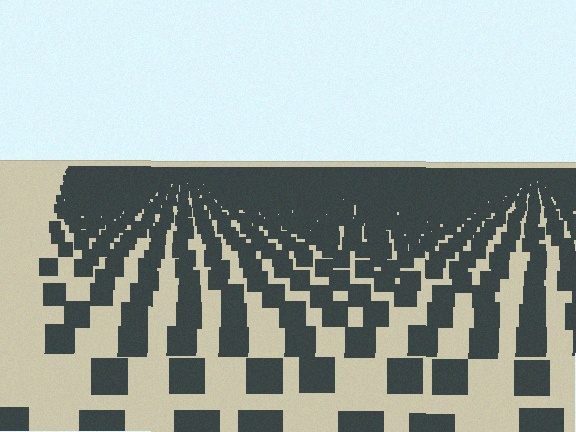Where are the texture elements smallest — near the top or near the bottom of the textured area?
Near the top.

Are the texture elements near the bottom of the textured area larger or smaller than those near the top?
Larger. Near the bottom, elements are closer to the viewer and appear at a bigger on-screen size.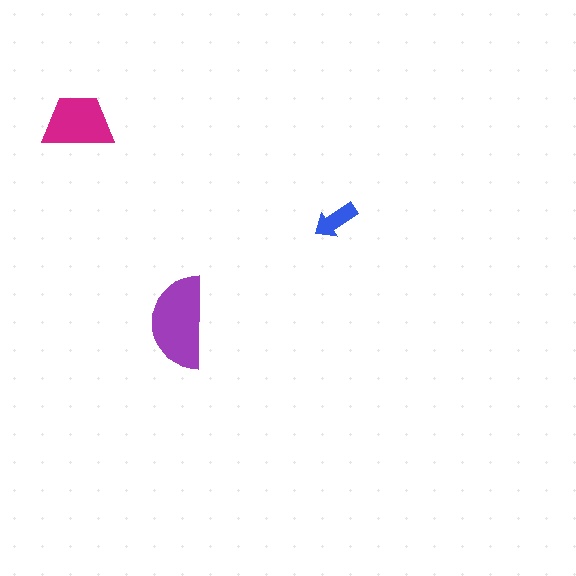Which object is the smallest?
The blue arrow.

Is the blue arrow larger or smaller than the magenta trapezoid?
Smaller.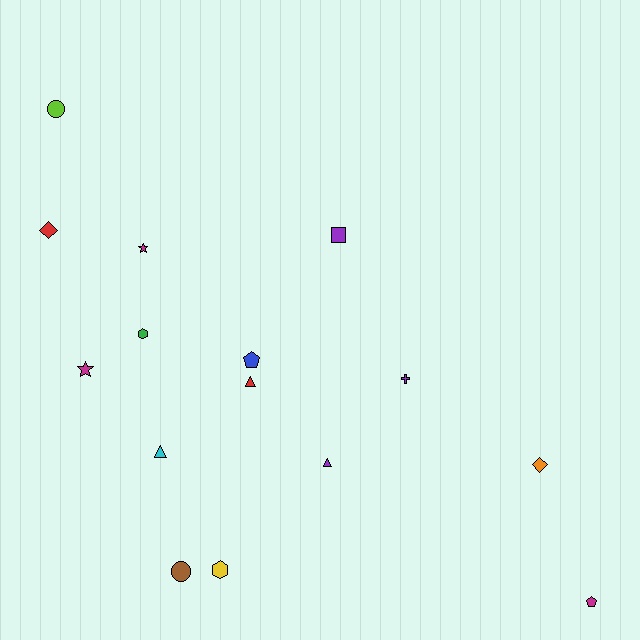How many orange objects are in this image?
There is 1 orange object.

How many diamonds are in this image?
There are 2 diamonds.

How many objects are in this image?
There are 15 objects.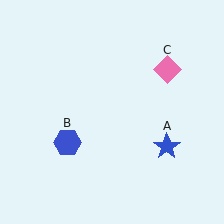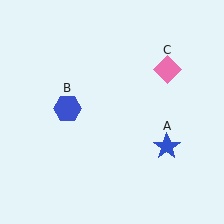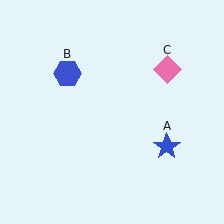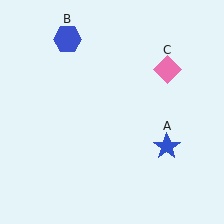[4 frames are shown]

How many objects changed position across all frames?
1 object changed position: blue hexagon (object B).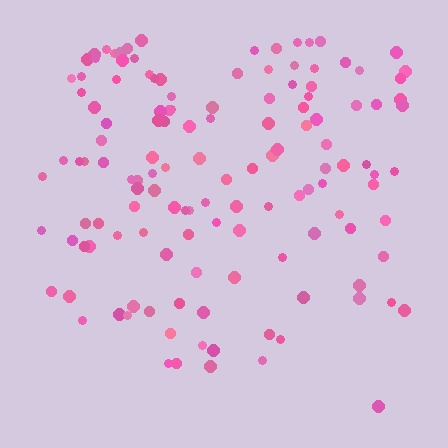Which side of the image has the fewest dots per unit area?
The bottom.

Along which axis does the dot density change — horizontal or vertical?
Vertical.